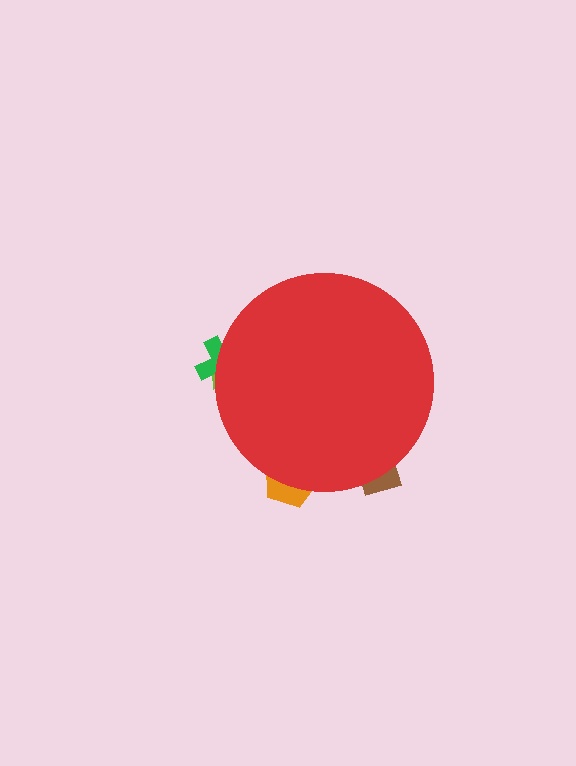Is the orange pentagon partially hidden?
Yes, the orange pentagon is partially hidden behind the red circle.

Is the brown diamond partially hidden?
Yes, the brown diamond is partially hidden behind the red circle.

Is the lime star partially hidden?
Yes, the lime star is partially hidden behind the red circle.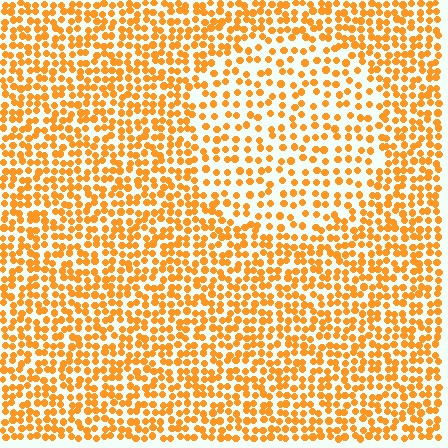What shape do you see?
I see a circle.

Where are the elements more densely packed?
The elements are more densely packed outside the circle boundary.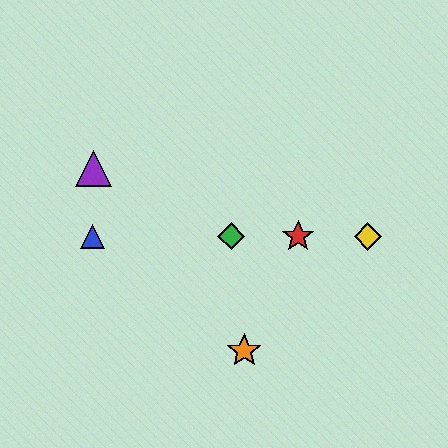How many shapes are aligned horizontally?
4 shapes (the red star, the blue triangle, the green diamond, the yellow diamond) are aligned horizontally.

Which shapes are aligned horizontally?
The red star, the blue triangle, the green diamond, the yellow diamond are aligned horizontally.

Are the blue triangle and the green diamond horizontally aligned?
Yes, both are at y≈236.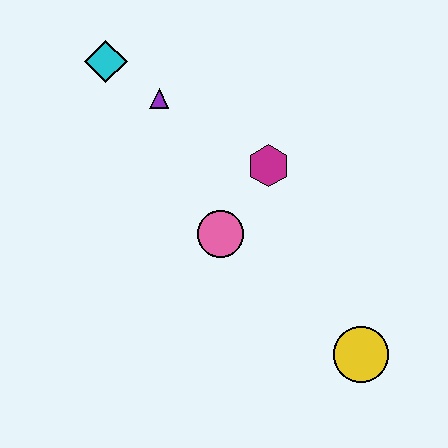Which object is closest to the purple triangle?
The cyan diamond is closest to the purple triangle.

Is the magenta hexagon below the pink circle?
No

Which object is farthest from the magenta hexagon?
The yellow circle is farthest from the magenta hexagon.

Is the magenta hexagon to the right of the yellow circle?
No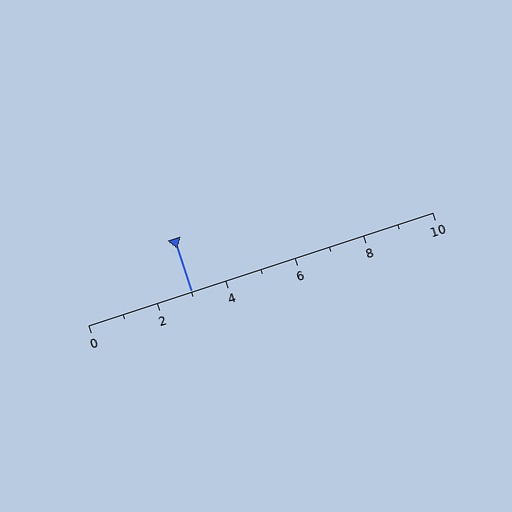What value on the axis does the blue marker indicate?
The marker indicates approximately 3.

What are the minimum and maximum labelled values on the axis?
The axis runs from 0 to 10.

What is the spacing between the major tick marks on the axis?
The major ticks are spaced 2 apart.